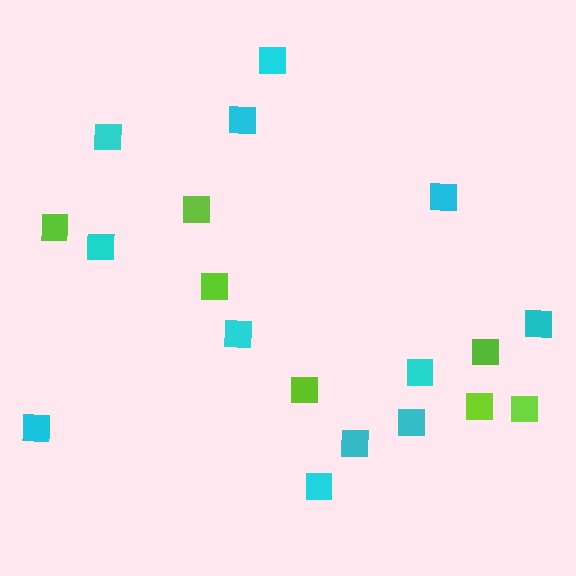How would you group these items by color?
There are 2 groups: one group of lime squares (7) and one group of cyan squares (12).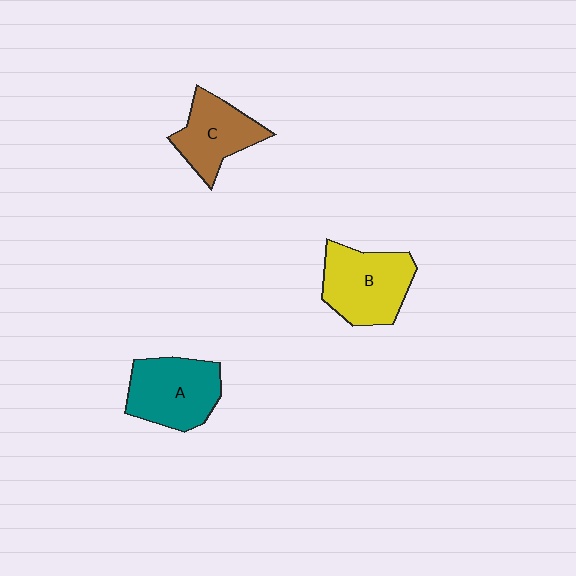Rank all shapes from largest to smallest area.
From largest to smallest: B (yellow), A (teal), C (brown).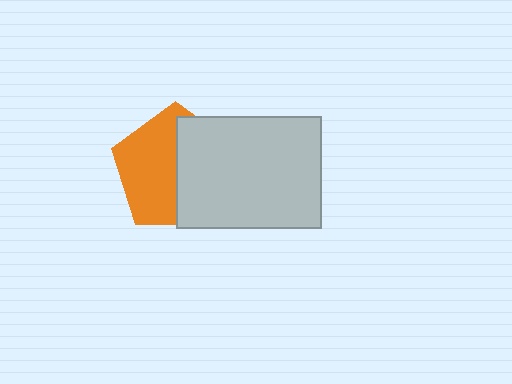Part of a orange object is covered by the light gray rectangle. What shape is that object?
It is a pentagon.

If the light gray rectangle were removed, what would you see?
You would see the complete orange pentagon.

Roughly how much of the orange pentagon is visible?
About half of it is visible (roughly 51%).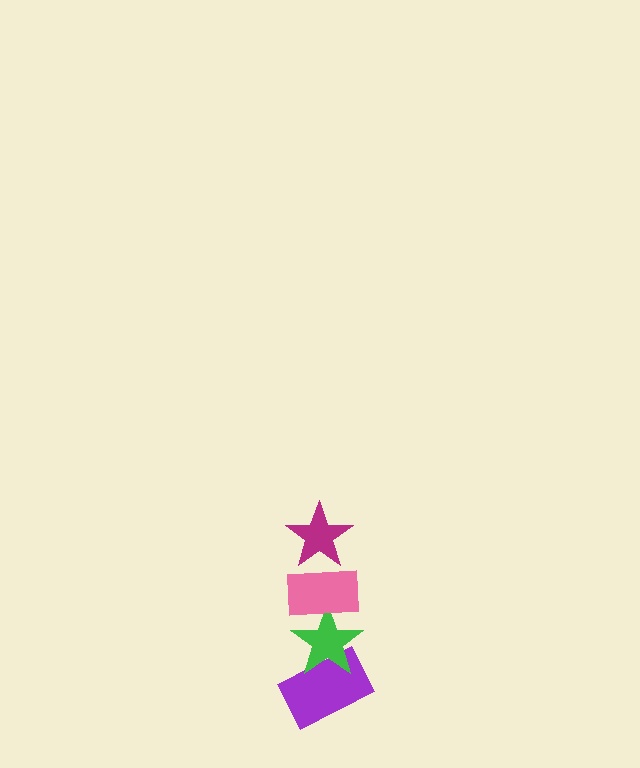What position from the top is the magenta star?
The magenta star is 1st from the top.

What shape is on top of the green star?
The pink rectangle is on top of the green star.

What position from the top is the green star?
The green star is 3rd from the top.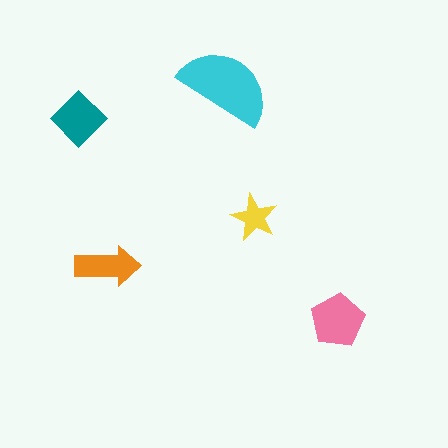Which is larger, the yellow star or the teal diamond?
The teal diamond.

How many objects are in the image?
There are 5 objects in the image.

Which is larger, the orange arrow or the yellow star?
The orange arrow.